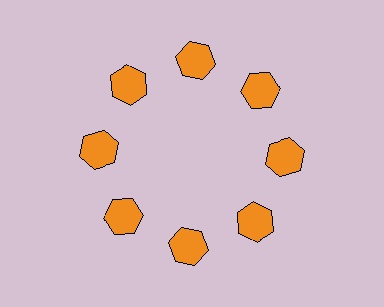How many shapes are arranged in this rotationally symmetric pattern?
There are 8 shapes, arranged in 8 groups of 1.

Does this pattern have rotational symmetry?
Yes, this pattern has 8-fold rotational symmetry. It looks the same after rotating 45 degrees around the center.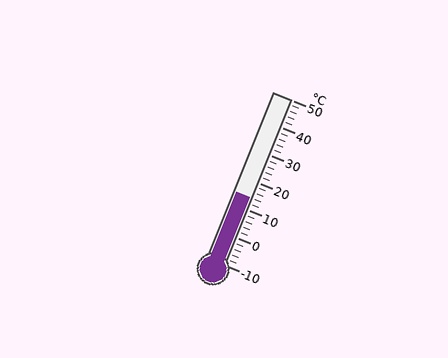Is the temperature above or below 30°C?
The temperature is below 30°C.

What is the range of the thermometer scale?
The thermometer scale ranges from -10°C to 50°C.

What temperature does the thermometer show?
The thermometer shows approximately 14°C.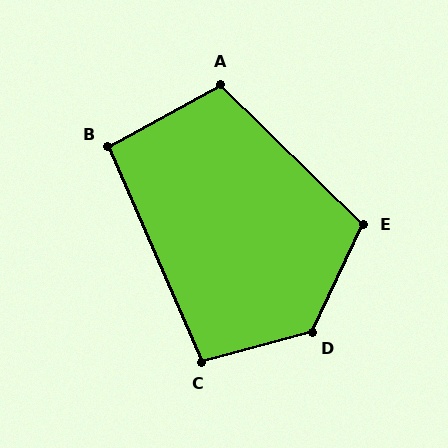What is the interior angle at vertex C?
Approximately 99 degrees (obtuse).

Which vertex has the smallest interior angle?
B, at approximately 95 degrees.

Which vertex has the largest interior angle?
D, at approximately 131 degrees.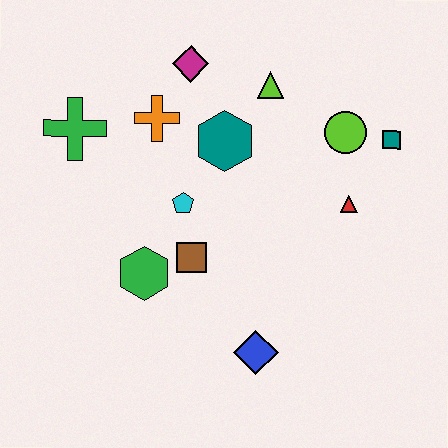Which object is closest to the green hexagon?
The brown square is closest to the green hexagon.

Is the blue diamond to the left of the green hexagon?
No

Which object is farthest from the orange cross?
The blue diamond is farthest from the orange cross.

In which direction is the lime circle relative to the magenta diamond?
The lime circle is to the right of the magenta diamond.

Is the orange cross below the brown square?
No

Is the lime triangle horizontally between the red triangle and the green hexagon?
Yes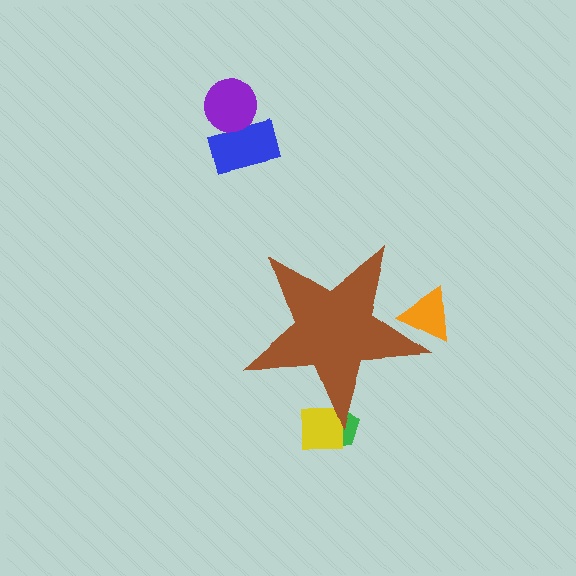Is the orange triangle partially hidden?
Yes, the orange triangle is partially hidden behind the brown star.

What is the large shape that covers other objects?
A brown star.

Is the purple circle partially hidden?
No, the purple circle is fully visible.